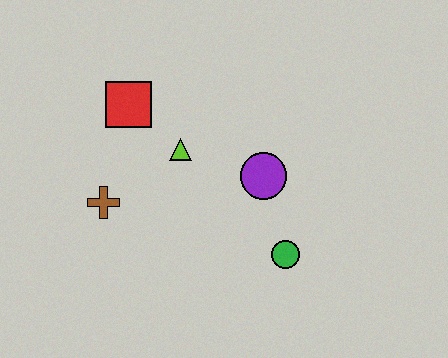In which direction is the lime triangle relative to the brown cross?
The lime triangle is to the right of the brown cross.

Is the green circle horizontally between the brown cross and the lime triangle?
No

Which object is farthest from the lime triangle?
The green circle is farthest from the lime triangle.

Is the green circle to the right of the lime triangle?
Yes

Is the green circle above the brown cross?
No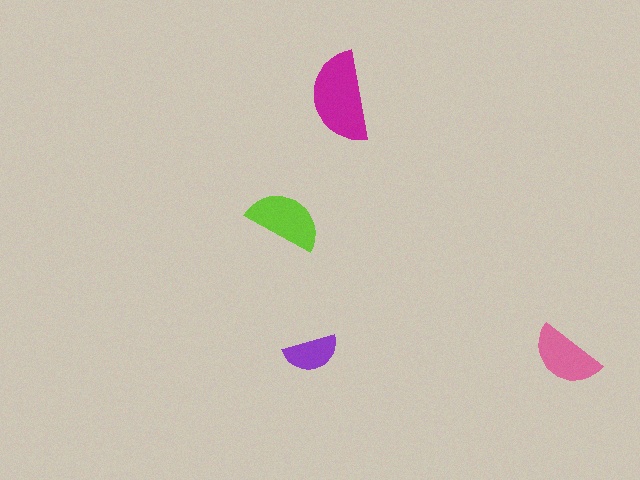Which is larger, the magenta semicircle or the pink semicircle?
The magenta one.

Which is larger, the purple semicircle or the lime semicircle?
The lime one.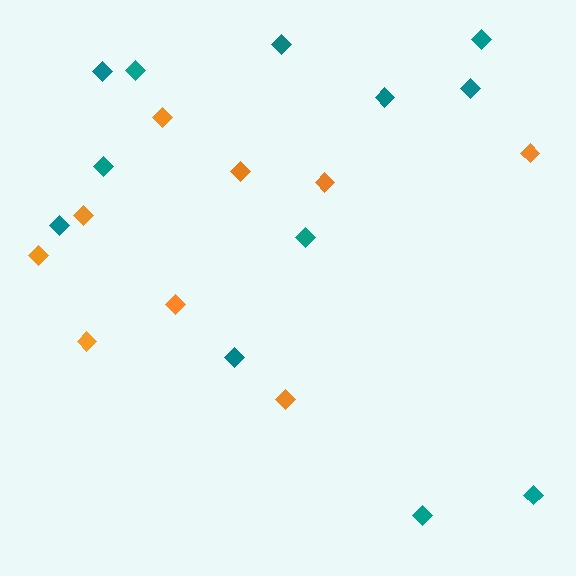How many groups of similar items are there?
There are 2 groups: one group of teal diamonds (12) and one group of orange diamonds (9).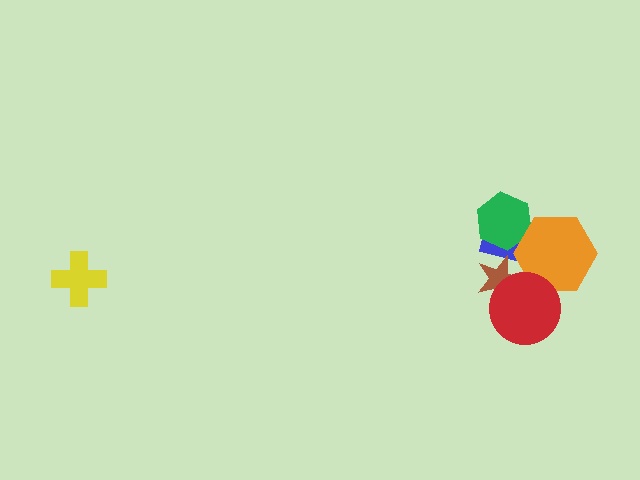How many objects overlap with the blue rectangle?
3 objects overlap with the blue rectangle.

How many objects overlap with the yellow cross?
0 objects overlap with the yellow cross.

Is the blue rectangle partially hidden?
Yes, it is partially covered by another shape.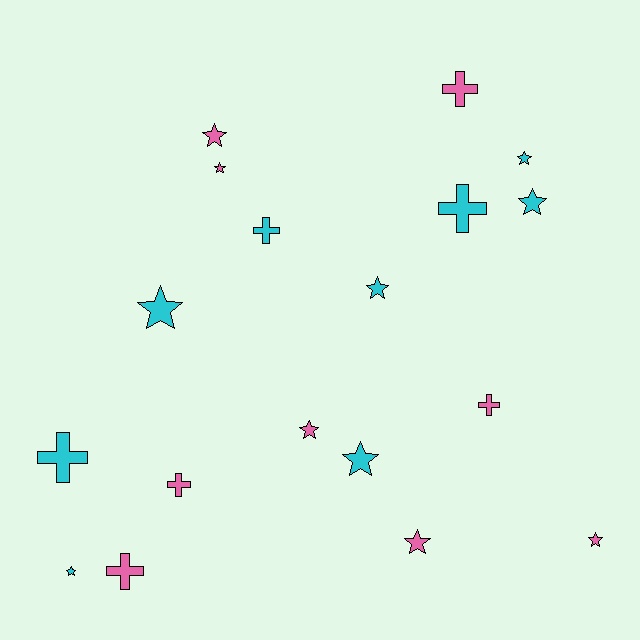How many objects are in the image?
There are 18 objects.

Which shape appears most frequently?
Star, with 11 objects.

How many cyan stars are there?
There are 6 cyan stars.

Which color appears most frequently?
Pink, with 9 objects.